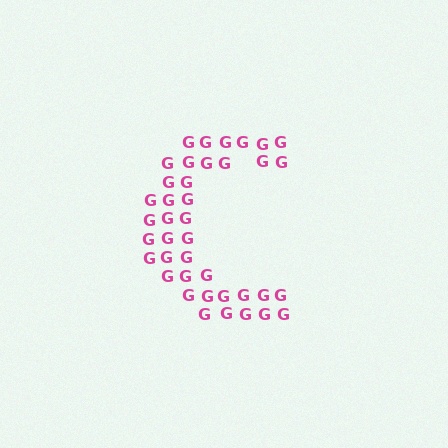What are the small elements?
The small elements are letter G's.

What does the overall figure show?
The overall figure shows the letter C.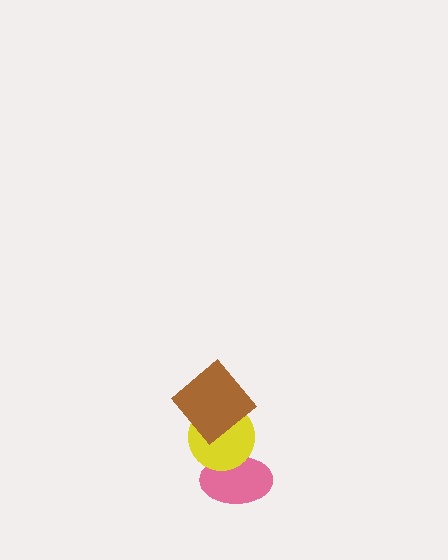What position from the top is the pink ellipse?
The pink ellipse is 3rd from the top.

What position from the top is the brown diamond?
The brown diamond is 1st from the top.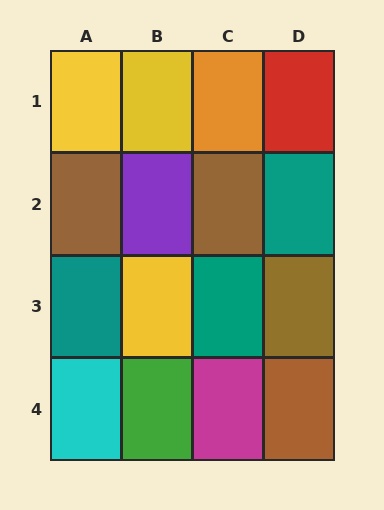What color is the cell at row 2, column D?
Teal.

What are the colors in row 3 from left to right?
Teal, yellow, teal, brown.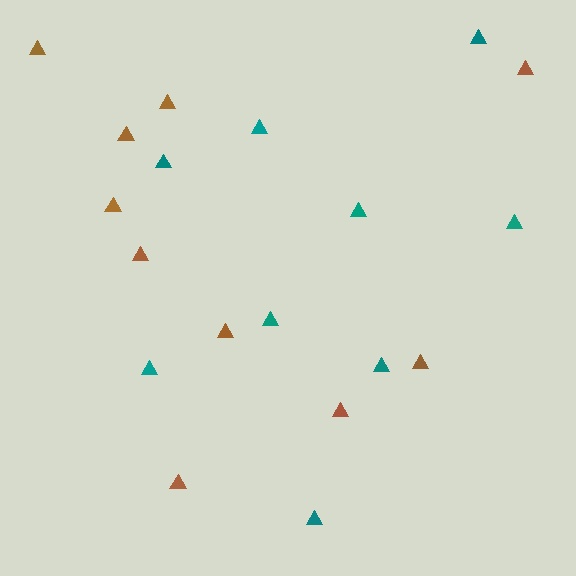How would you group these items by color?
There are 2 groups: one group of brown triangles (10) and one group of teal triangles (9).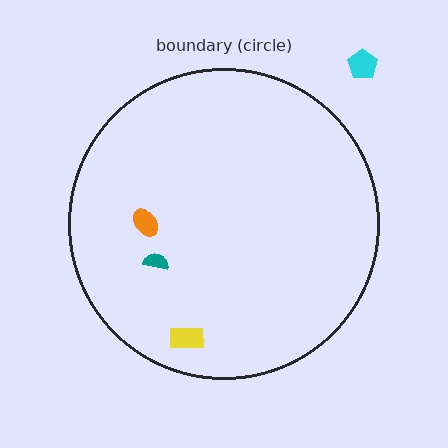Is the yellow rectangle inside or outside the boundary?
Inside.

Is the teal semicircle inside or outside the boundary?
Inside.